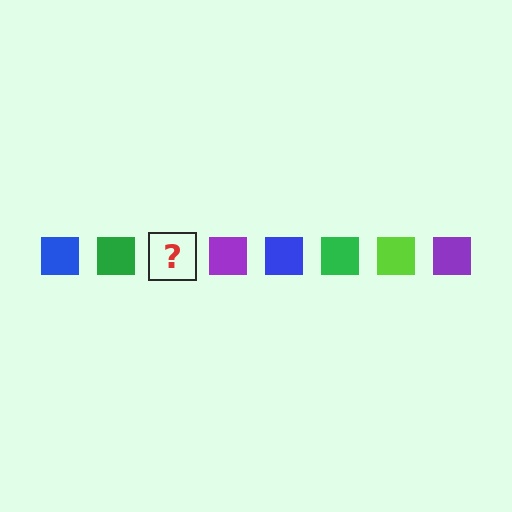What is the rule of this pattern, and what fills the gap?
The rule is that the pattern cycles through blue, green, lime, purple squares. The gap should be filled with a lime square.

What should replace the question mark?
The question mark should be replaced with a lime square.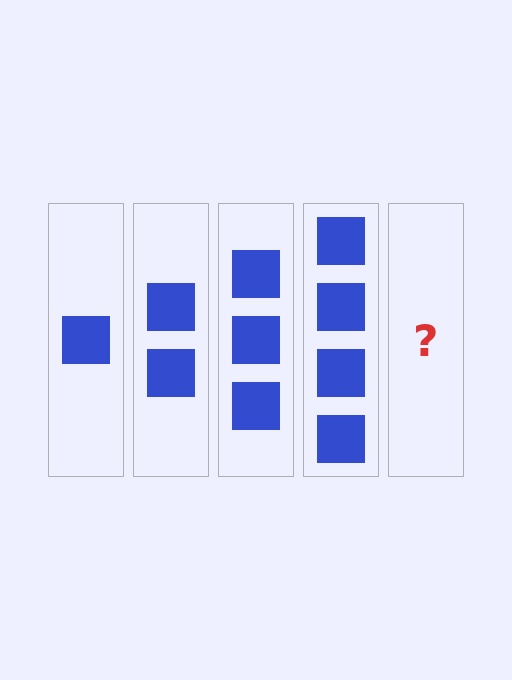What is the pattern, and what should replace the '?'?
The pattern is that each step adds one more square. The '?' should be 5 squares.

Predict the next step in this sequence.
The next step is 5 squares.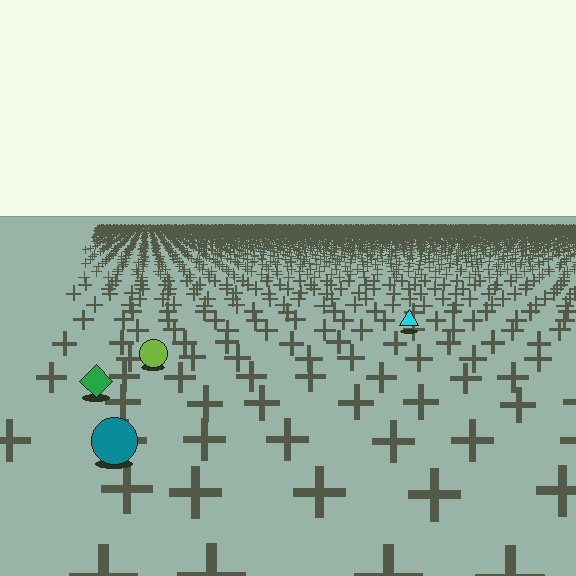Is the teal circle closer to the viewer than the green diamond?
Yes. The teal circle is closer — you can tell from the texture gradient: the ground texture is coarser near it.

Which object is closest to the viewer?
The teal circle is closest. The texture marks near it are larger and more spread out.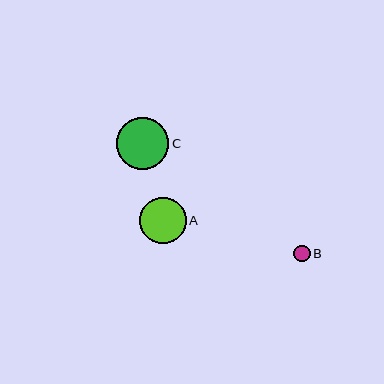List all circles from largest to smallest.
From largest to smallest: C, A, B.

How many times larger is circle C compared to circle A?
Circle C is approximately 1.1 times the size of circle A.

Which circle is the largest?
Circle C is the largest with a size of approximately 52 pixels.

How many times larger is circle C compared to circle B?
Circle C is approximately 3.2 times the size of circle B.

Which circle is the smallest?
Circle B is the smallest with a size of approximately 17 pixels.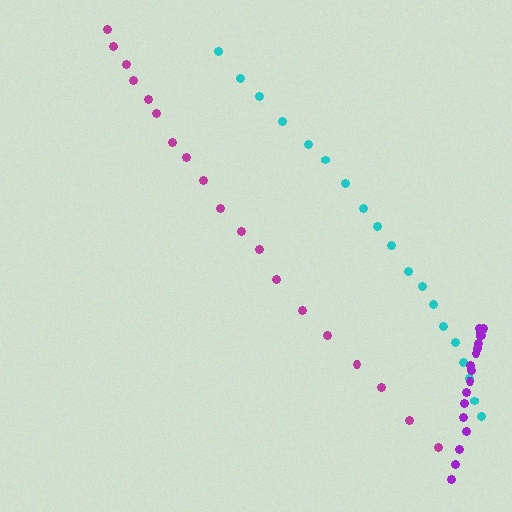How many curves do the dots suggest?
There are 3 distinct paths.